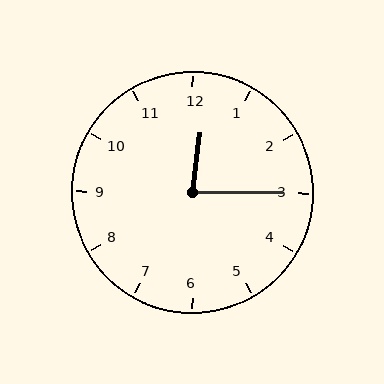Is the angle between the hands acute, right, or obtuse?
It is acute.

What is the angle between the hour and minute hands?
Approximately 82 degrees.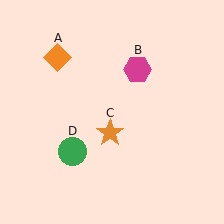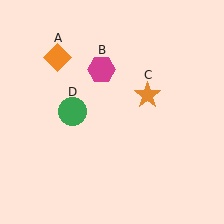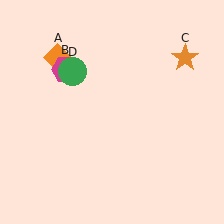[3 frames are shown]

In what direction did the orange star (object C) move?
The orange star (object C) moved up and to the right.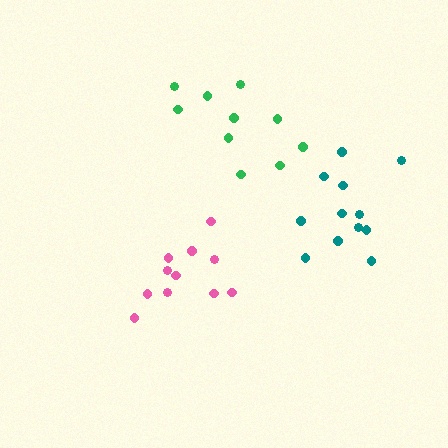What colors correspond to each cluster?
The clusters are colored: teal, pink, green.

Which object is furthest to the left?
The pink cluster is leftmost.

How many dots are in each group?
Group 1: 12 dots, Group 2: 11 dots, Group 3: 10 dots (33 total).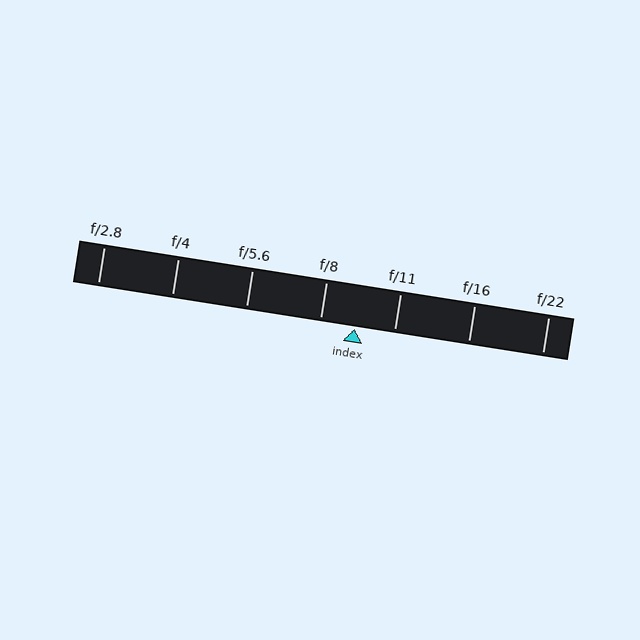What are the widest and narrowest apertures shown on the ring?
The widest aperture shown is f/2.8 and the narrowest is f/22.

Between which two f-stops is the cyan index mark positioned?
The index mark is between f/8 and f/11.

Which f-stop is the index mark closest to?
The index mark is closest to f/8.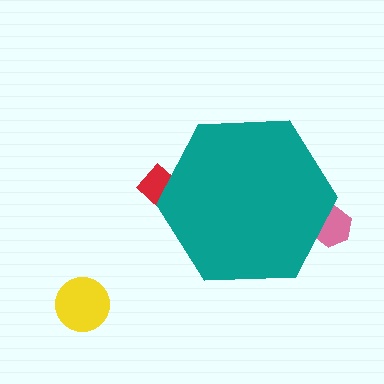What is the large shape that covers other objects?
A teal hexagon.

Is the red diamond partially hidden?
Yes, the red diamond is partially hidden behind the teal hexagon.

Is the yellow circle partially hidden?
No, the yellow circle is fully visible.